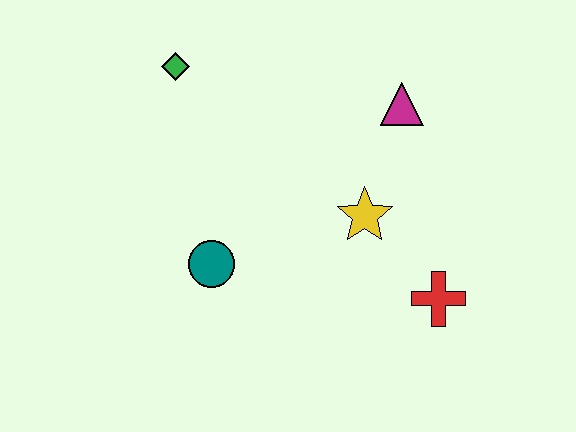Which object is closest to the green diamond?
The teal circle is closest to the green diamond.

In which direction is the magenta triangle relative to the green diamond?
The magenta triangle is to the right of the green diamond.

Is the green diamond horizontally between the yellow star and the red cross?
No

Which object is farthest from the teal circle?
The magenta triangle is farthest from the teal circle.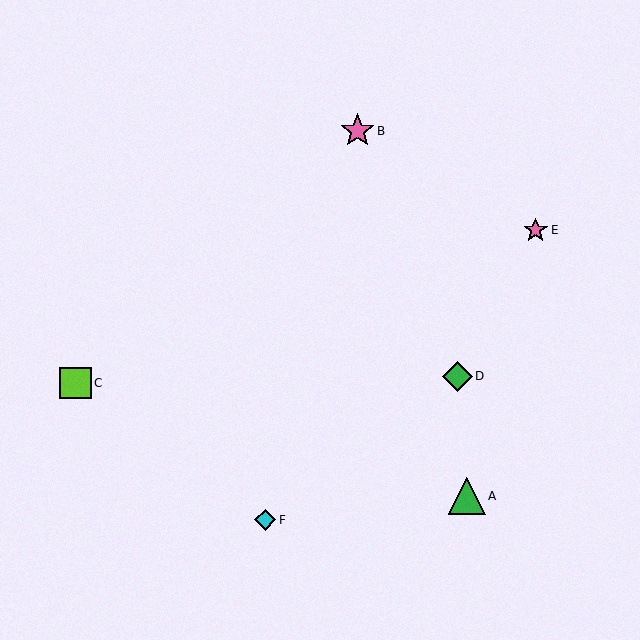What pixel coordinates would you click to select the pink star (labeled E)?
Click at (536, 230) to select the pink star E.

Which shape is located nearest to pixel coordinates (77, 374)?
The lime square (labeled C) at (75, 383) is nearest to that location.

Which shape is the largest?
The green triangle (labeled A) is the largest.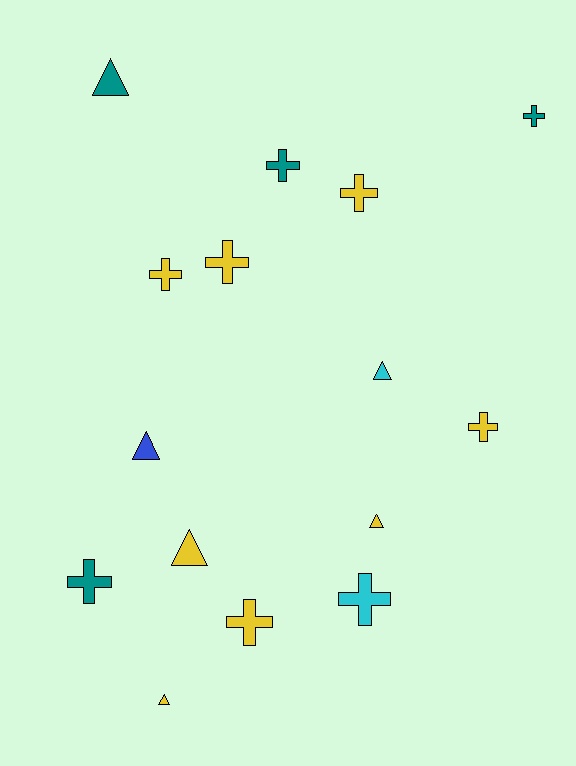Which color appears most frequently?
Yellow, with 8 objects.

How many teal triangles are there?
There is 1 teal triangle.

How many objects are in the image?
There are 15 objects.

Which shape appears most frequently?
Cross, with 9 objects.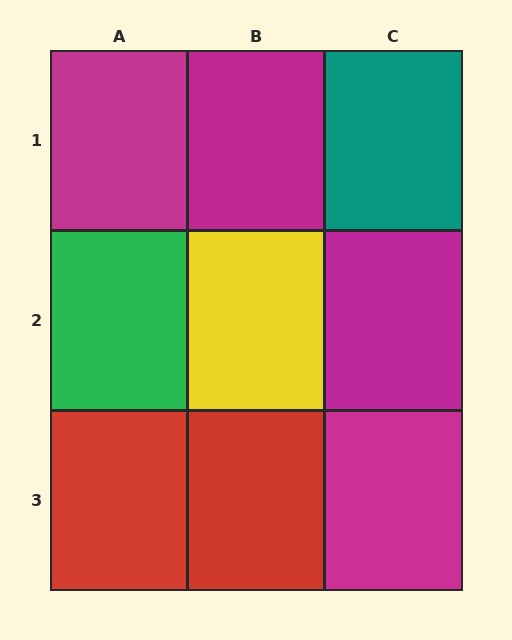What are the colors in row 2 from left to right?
Green, yellow, magenta.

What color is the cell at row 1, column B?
Magenta.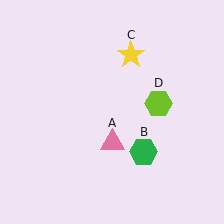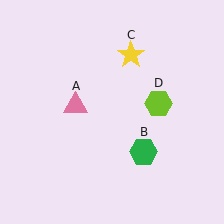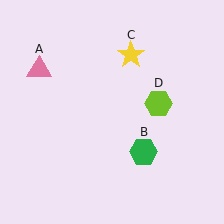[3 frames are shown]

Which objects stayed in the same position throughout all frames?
Green hexagon (object B) and yellow star (object C) and lime hexagon (object D) remained stationary.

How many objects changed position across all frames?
1 object changed position: pink triangle (object A).